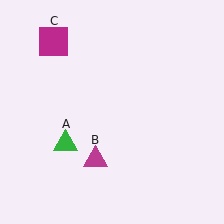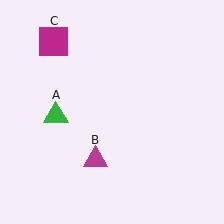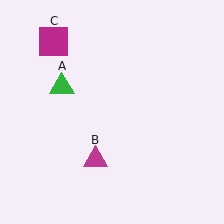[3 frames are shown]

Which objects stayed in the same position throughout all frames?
Magenta triangle (object B) and magenta square (object C) remained stationary.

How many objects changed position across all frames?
1 object changed position: green triangle (object A).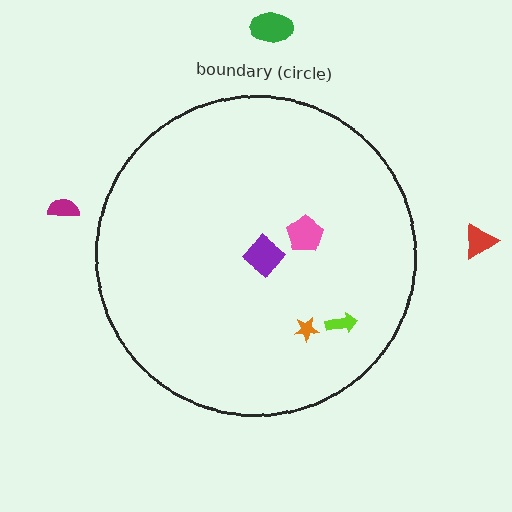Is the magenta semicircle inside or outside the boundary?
Outside.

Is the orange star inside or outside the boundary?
Inside.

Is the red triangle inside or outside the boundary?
Outside.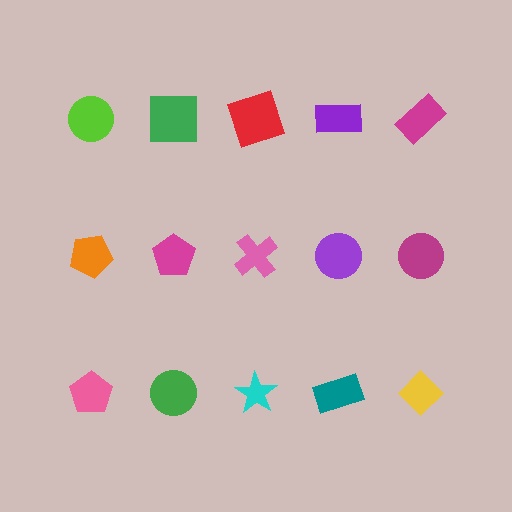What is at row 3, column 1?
A pink pentagon.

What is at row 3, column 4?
A teal rectangle.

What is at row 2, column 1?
An orange pentagon.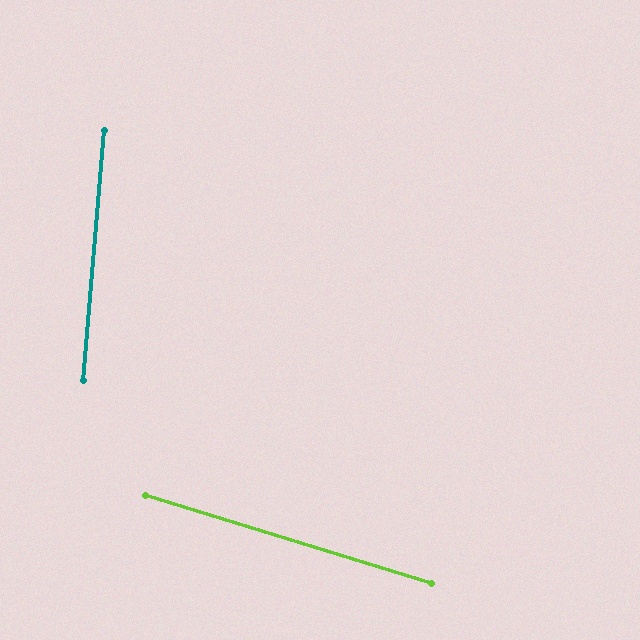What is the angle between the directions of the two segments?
Approximately 78 degrees.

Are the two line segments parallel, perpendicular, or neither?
Neither parallel nor perpendicular — they differ by about 78°.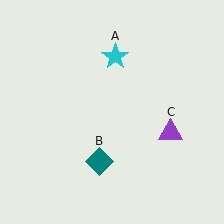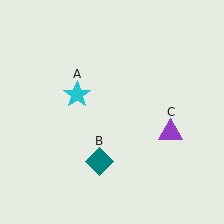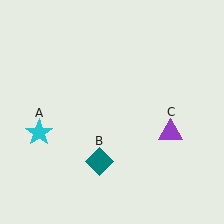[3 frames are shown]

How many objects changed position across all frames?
1 object changed position: cyan star (object A).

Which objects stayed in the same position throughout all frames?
Teal diamond (object B) and purple triangle (object C) remained stationary.